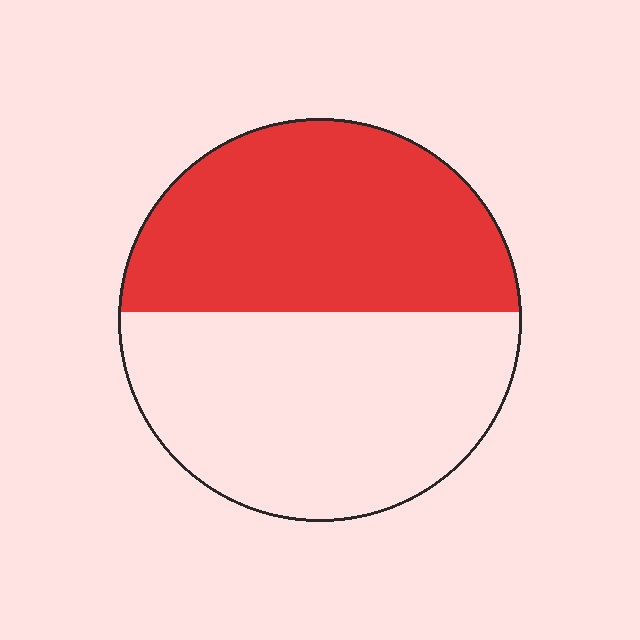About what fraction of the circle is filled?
About one half (1/2).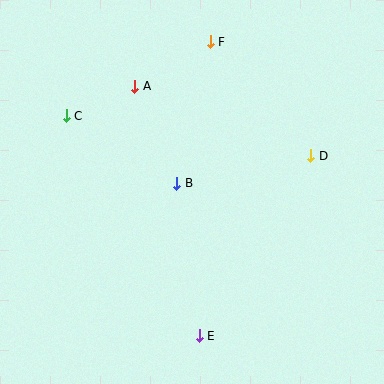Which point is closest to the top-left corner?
Point C is closest to the top-left corner.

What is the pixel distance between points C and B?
The distance between C and B is 130 pixels.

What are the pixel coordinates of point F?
Point F is at (210, 42).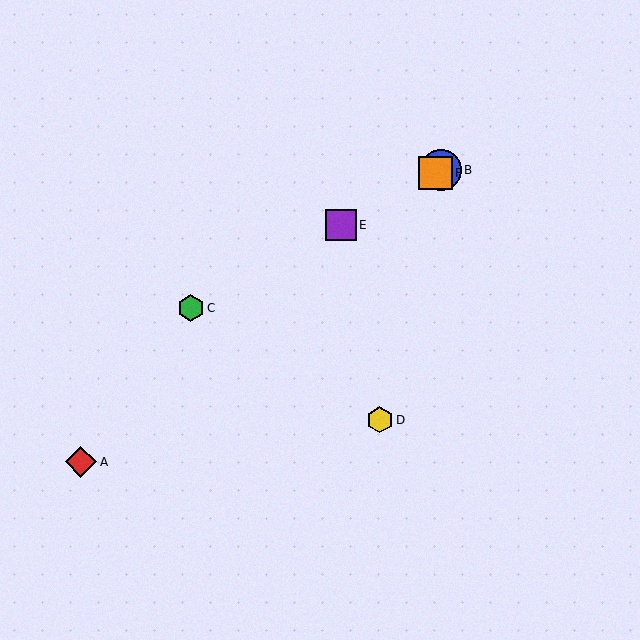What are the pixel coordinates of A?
Object A is at (81, 462).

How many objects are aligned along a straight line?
4 objects (B, C, E, F) are aligned along a straight line.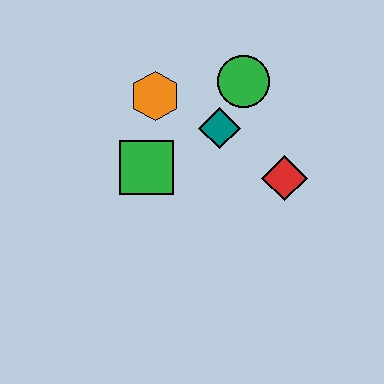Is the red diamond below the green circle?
Yes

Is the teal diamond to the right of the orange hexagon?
Yes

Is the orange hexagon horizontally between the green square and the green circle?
Yes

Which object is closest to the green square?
The orange hexagon is closest to the green square.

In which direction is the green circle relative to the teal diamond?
The green circle is above the teal diamond.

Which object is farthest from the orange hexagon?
The red diamond is farthest from the orange hexagon.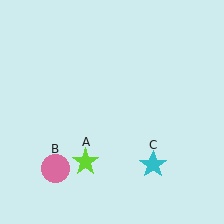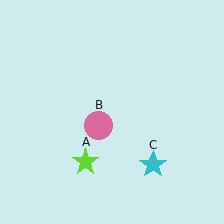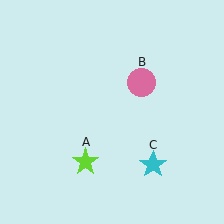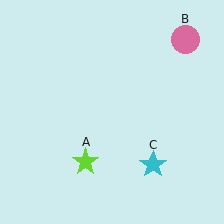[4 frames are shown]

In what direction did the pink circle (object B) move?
The pink circle (object B) moved up and to the right.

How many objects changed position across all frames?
1 object changed position: pink circle (object B).